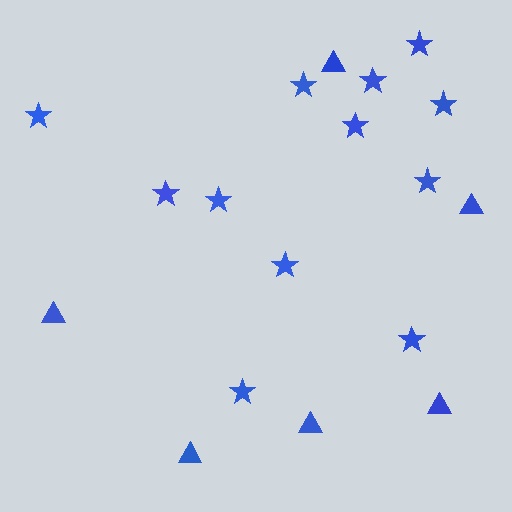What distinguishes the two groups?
There are 2 groups: one group of stars (12) and one group of triangles (6).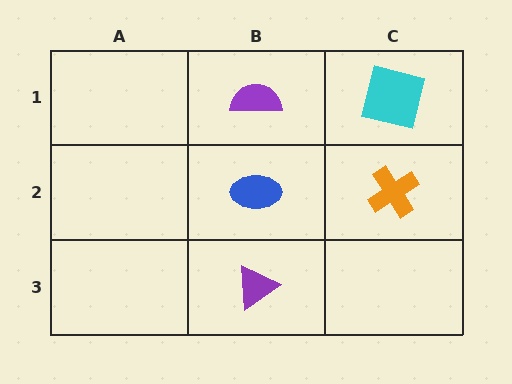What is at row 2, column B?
A blue ellipse.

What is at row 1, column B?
A purple semicircle.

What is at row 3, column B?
A purple triangle.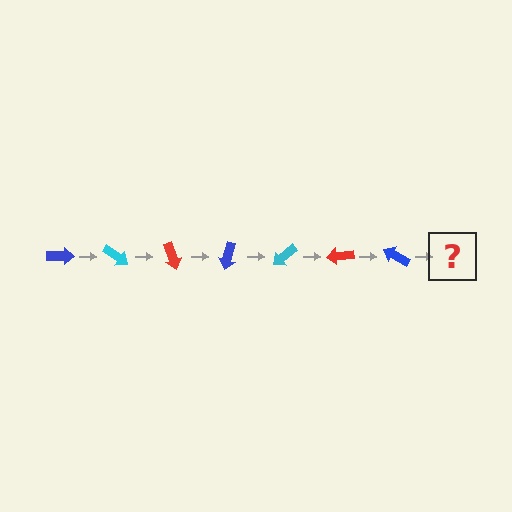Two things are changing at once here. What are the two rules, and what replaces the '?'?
The two rules are that it rotates 35 degrees each step and the color cycles through blue, cyan, and red. The '?' should be a cyan arrow, rotated 245 degrees from the start.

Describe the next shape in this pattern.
It should be a cyan arrow, rotated 245 degrees from the start.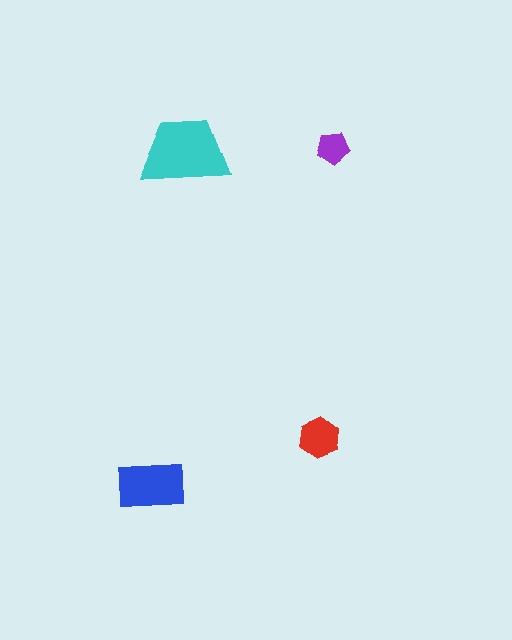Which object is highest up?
The cyan trapezoid is topmost.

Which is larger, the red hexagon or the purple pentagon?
The red hexagon.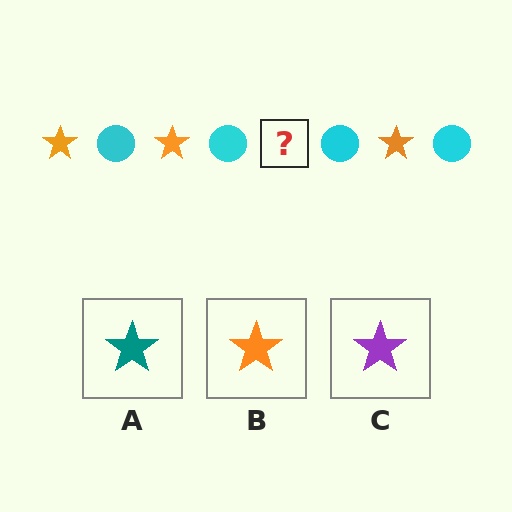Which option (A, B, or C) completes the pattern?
B.